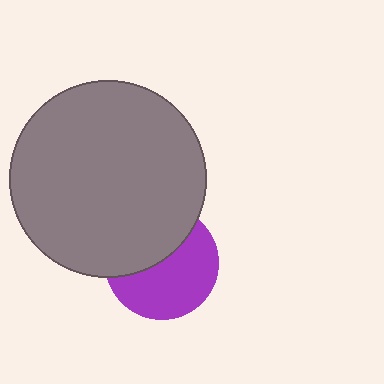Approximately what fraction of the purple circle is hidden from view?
Roughly 43% of the purple circle is hidden behind the gray circle.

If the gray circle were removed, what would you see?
You would see the complete purple circle.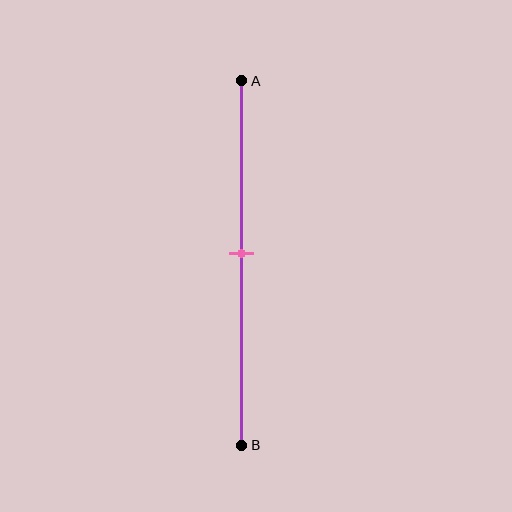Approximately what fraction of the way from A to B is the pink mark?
The pink mark is approximately 45% of the way from A to B.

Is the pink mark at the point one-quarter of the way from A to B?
No, the mark is at about 45% from A, not at the 25% one-quarter point.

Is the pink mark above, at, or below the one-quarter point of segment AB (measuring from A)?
The pink mark is below the one-quarter point of segment AB.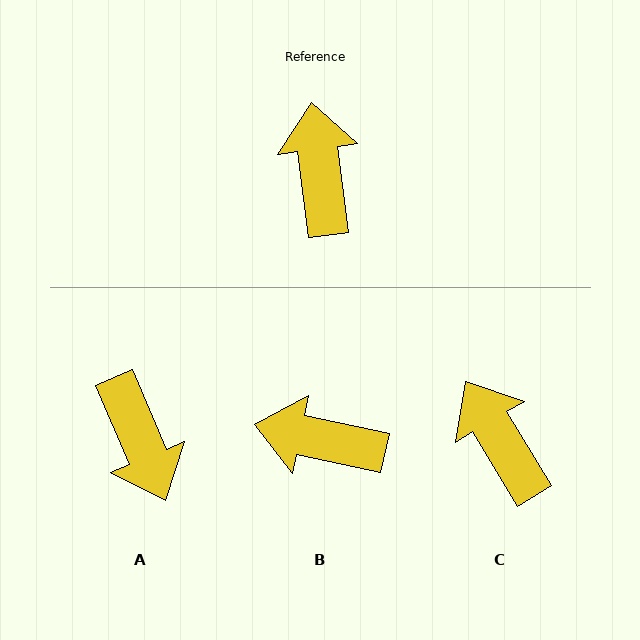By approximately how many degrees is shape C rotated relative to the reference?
Approximately 23 degrees counter-clockwise.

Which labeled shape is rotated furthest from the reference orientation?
A, about 165 degrees away.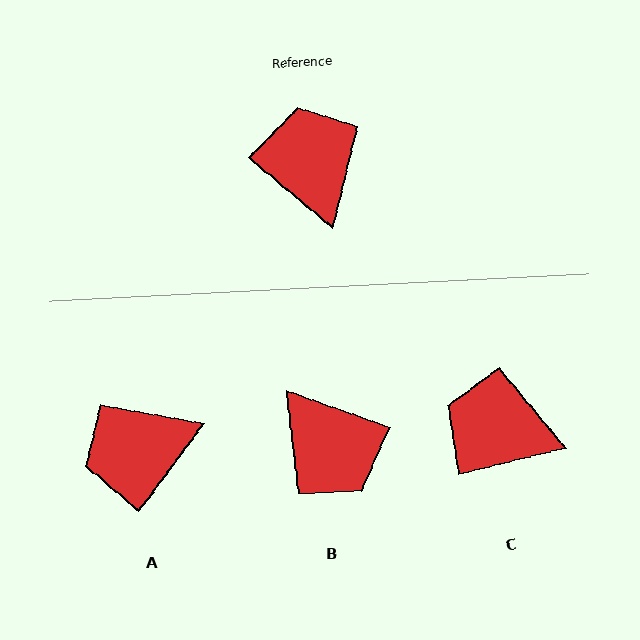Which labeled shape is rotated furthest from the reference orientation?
B, about 160 degrees away.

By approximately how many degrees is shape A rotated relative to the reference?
Approximately 93 degrees counter-clockwise.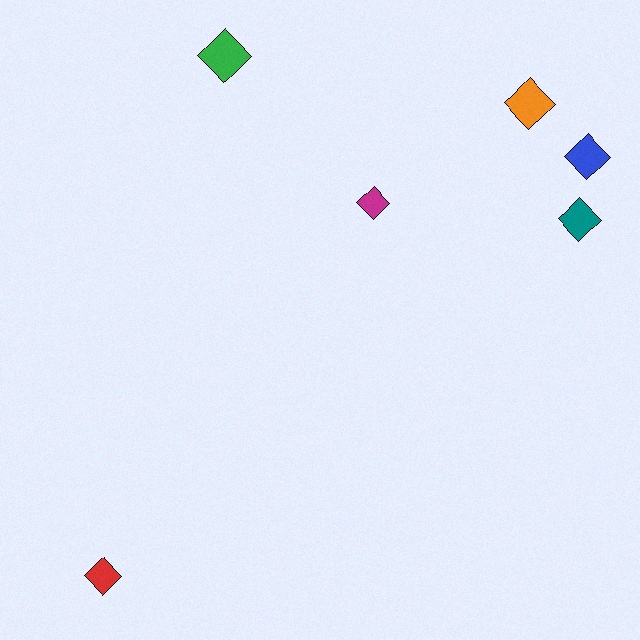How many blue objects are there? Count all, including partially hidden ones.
There is 1 blue object.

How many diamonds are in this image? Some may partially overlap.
There are 6 diamonds.